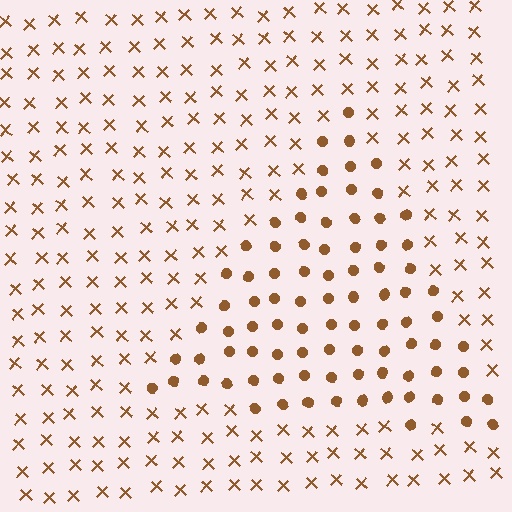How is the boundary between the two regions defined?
The boundary is defined by a change in element shape: circles inside vs. X marks outside. All elements share the same color and spacing.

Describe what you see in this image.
The image is filled with small brown elements arranged in a uniform grid. A triangle-shaped region contains circles, while the surrounding area contains X marks. The boundary is defined purely by the change in element shape.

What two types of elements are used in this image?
The image uses circles inside the triangle region and X marks outside it.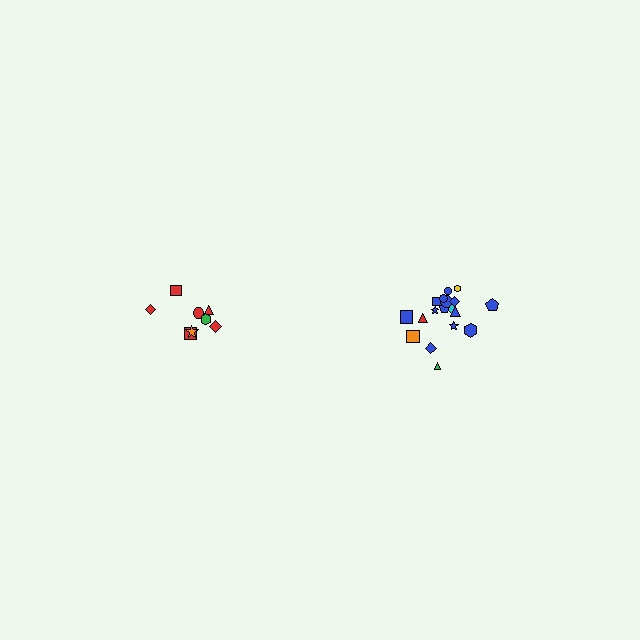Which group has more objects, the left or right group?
The right group.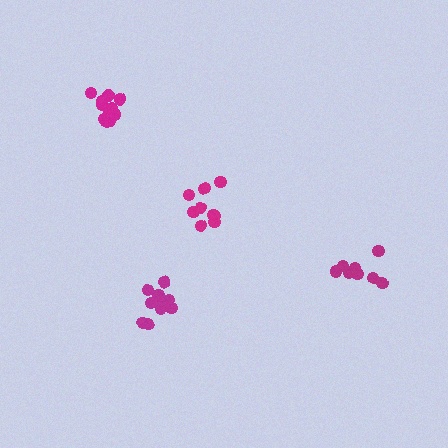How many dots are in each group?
Group 1: 9 dots, Group 2: 11 dots, Group 3: 11 dots, Group 4: 10 dots (41 total).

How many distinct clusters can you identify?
There are 4 distinct clusters.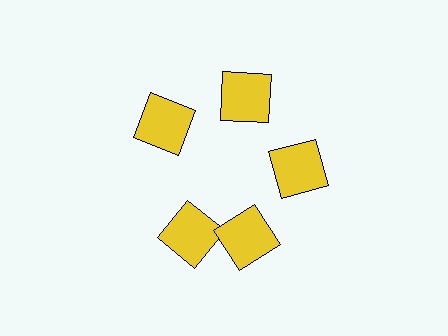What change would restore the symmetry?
The symmetry would be restored by rotating it back into even spacing with its neighbors so that all 5 squares sit at equal angles and equal distance from the center.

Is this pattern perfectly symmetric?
No. The 5 yellow squares are arranged in a ring, but one element near the 8 o'clock position is rotated out of alignment along the ring, breaking the 5-fold rotational symmetry.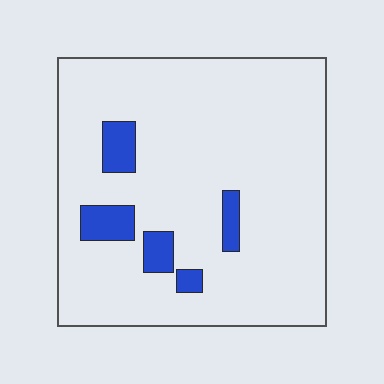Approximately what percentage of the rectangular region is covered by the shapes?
Approximately 10%.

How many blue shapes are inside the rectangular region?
5.